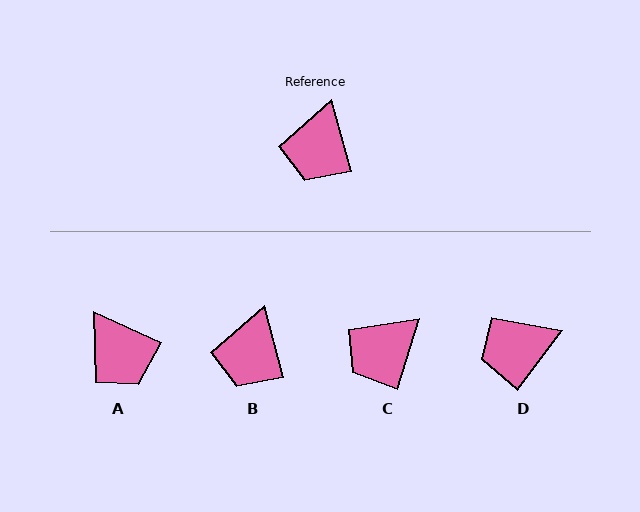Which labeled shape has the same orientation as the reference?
B.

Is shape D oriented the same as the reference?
No, it is off by about 52 degrees.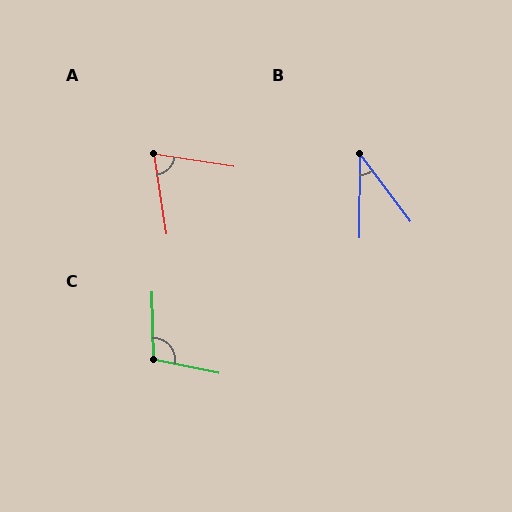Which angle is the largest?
C, at approximately 103 degrees.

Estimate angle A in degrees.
Approximately 72 degrees.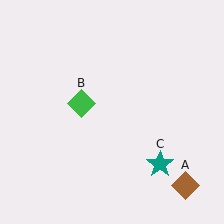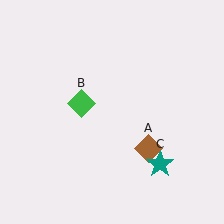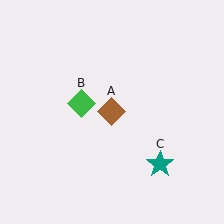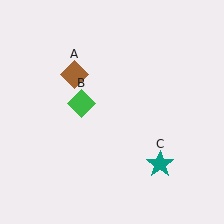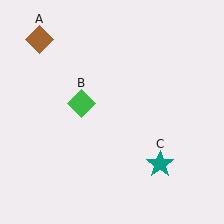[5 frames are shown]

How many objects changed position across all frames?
1 object changed position: brown diamond (object A).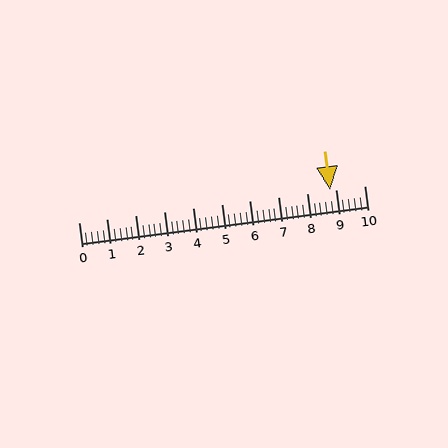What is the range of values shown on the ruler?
The ruler shows values from 0 to 10.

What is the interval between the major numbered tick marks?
The major tick marks are spaced 1 units apart.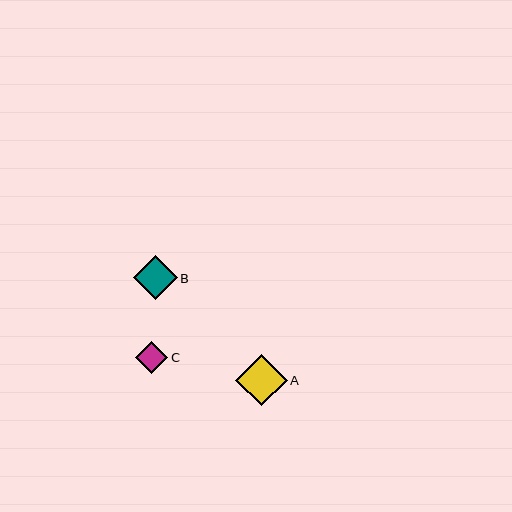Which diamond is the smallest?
Diamond C is the smallest with a size of approximately 32 pixels.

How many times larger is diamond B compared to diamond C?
Diamond B is approximately 1.4 times the size of diamond C.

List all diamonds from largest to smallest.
From largest to smallest: A, B, C.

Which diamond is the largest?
Diamond A is the largest with a size of approximately 52 pixels.